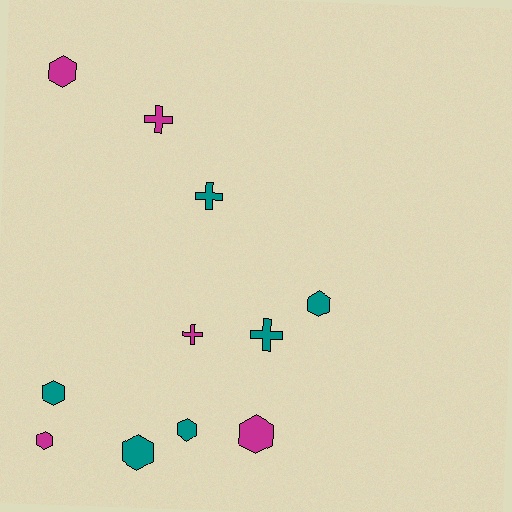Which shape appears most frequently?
Hexagon, with 7 objects.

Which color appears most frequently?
Teal, with 6 objects.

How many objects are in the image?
There are 11 objects.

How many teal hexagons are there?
There are 4 teal hexagons.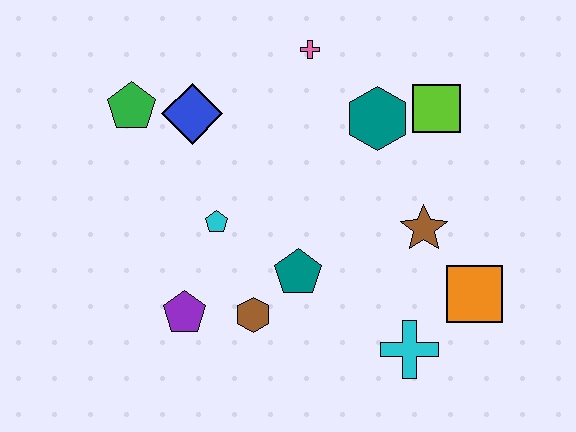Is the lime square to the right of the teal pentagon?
Yes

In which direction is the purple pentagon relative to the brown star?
The purple pentagon is to the left of the brown star.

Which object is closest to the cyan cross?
The orange square is closest to the cyan cross.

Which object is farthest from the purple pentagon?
The lime square is farthest from the purple pentagon.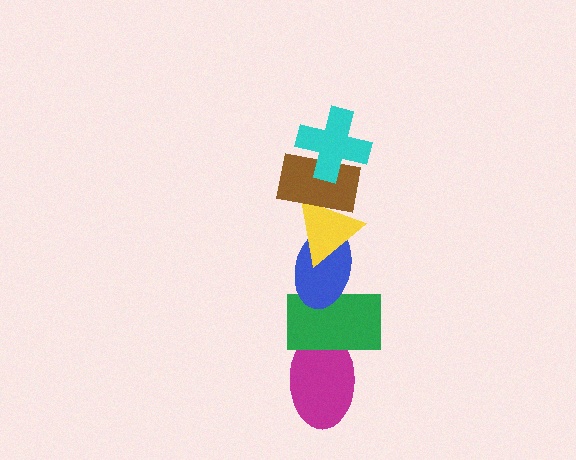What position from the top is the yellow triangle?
The yellow triangle is 3rd from the top.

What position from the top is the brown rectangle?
The brown rectangle is 2nd from the top.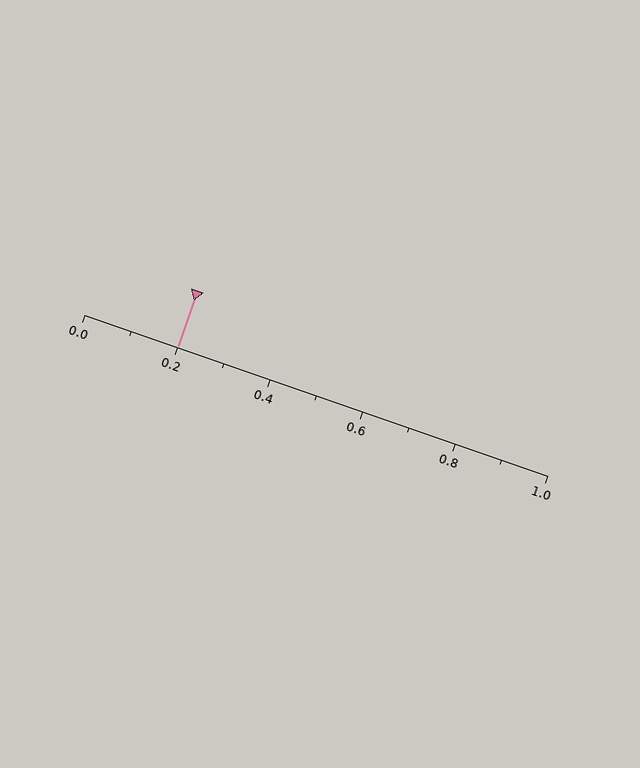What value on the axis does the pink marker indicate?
The marker indicates approximately 0.2.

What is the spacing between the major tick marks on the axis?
The major ticks are spaced 0.2 apart.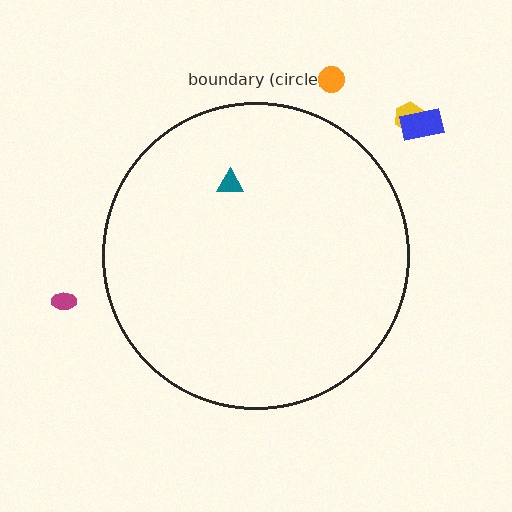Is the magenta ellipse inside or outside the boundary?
Outside.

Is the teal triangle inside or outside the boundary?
Inside.